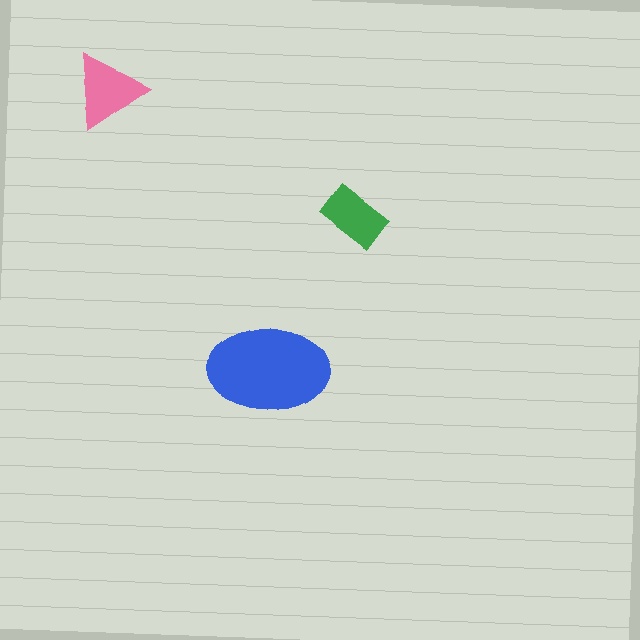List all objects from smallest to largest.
The green rectangle, the pink triangle, the blue ellipse.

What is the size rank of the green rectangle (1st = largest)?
3rd.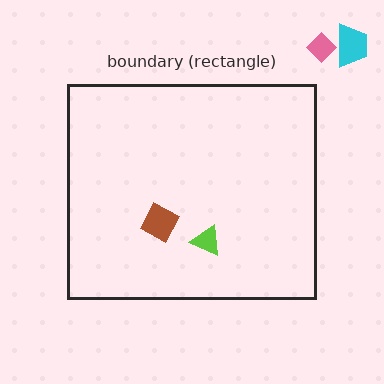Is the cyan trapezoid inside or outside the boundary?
Outside.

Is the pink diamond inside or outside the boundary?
Outside.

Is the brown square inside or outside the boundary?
Inside.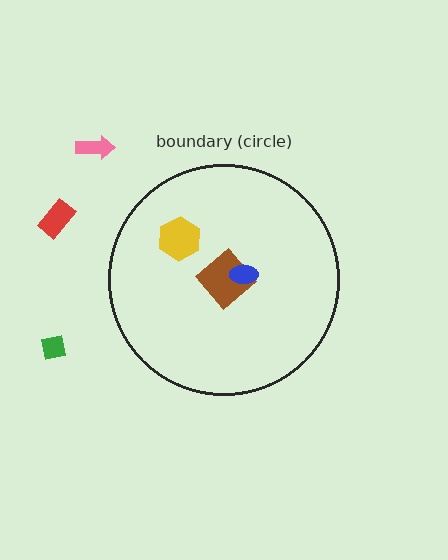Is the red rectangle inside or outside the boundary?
Outside.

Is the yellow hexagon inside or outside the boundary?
Inside.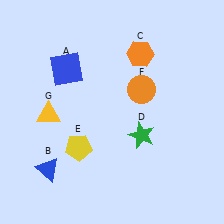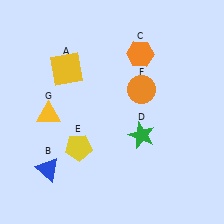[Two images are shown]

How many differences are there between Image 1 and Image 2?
There is 1 difference between the two images.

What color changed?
The square (A) changed from blue in Image 1 to yellow in Image 2.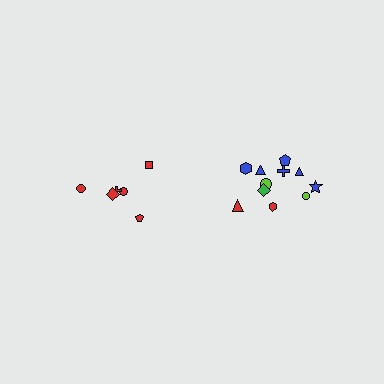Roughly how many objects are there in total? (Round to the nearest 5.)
Roughly 20 objects in total.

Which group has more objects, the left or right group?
The right group.